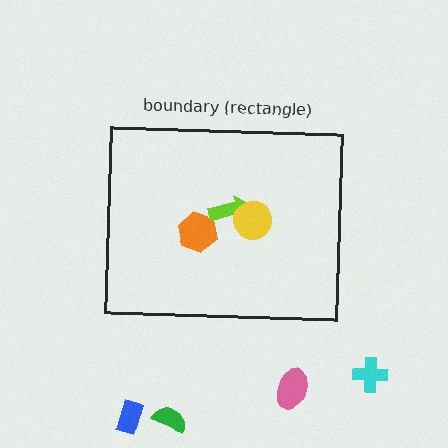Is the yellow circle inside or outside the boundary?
Inside.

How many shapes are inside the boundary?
3 inside, 4 outside.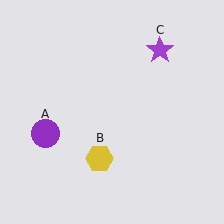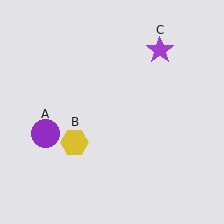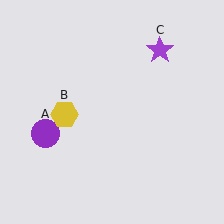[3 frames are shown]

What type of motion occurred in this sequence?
The yellow hexagon (object B) rotated clockwise around the center of the scene.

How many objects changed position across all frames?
1 object changed position: yellow hexagon (object B).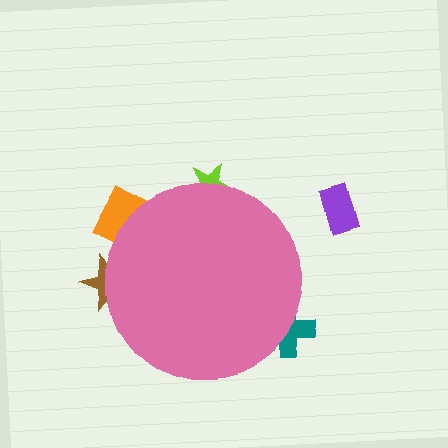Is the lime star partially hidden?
Yes, the lime star is partially hidden behind the pink circle.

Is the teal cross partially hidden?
Yes, the teal cross is partially hidden behind the pink circle.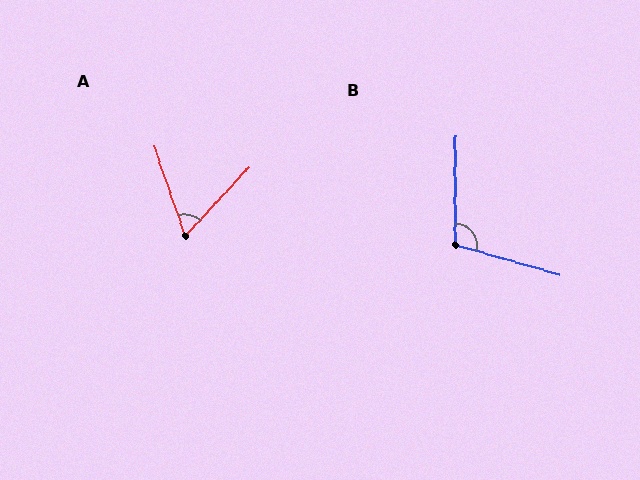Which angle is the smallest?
A, at approximately 61 degrees.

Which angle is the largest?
B, at approximately 106 degrees.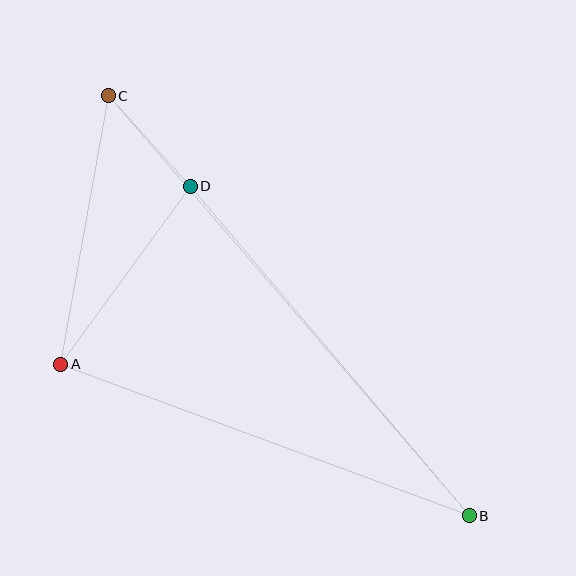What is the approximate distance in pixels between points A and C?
The distance between A and C is approximately 273 pixels.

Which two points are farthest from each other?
Points B and C are farthest from each other.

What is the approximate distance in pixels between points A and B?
The distance between A and B is approximately 435 pixels.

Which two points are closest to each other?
Points C and D are closest to each other.